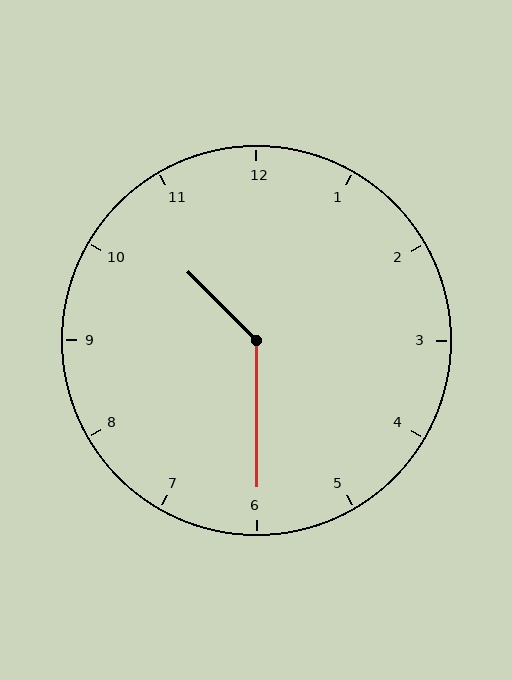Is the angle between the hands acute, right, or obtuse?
It is obtuse.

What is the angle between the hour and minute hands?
Approximately 135 degrees.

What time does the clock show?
10:30.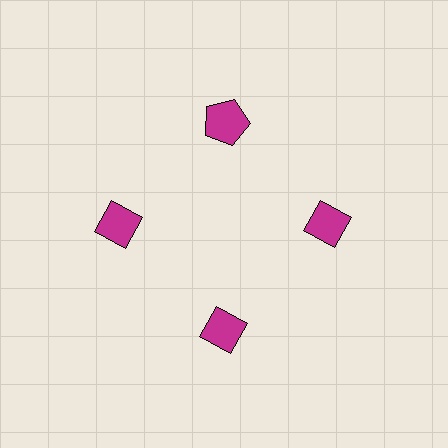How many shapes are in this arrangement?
There are 4 shapes arranged in a ring pattern.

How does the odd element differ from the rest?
It has a different shape: pentagon instead of diamond.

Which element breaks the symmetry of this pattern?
The magenta pentagon at roughly the 12 o'clock position breaks the symmetry. All other shapes are magenta diamonds.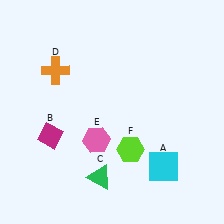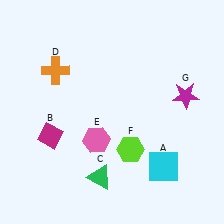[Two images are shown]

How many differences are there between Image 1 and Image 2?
There is 1 difference between the two images.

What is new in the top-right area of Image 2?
A magenta star (G) was added in the top-right area of Image 2.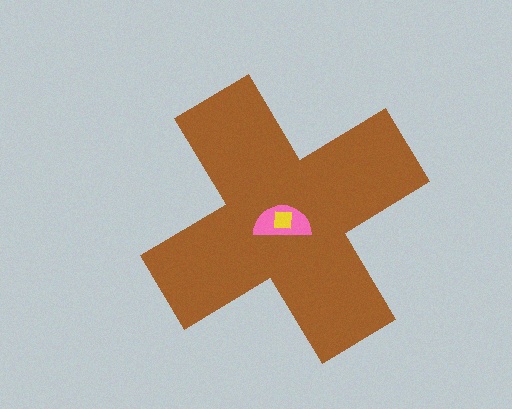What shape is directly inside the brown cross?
The pink semicircle.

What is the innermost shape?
The yellow square.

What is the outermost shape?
The brown cross.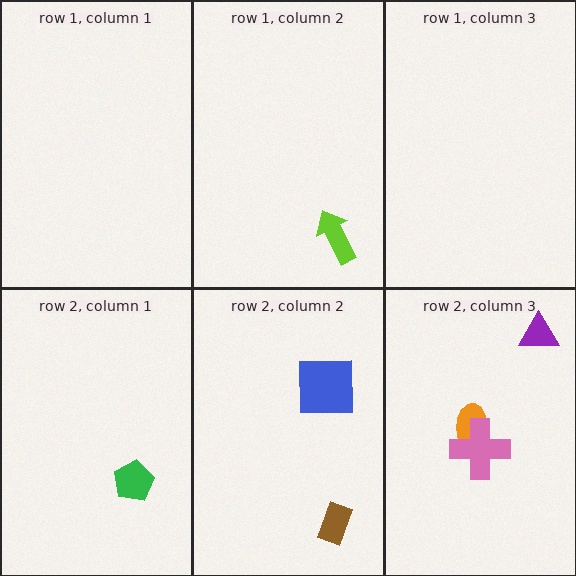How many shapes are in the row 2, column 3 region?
3.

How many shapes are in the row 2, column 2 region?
2.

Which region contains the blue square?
The row 2, column 2 region.